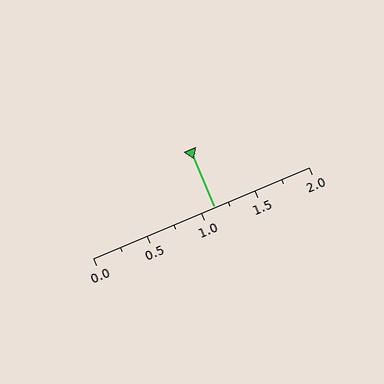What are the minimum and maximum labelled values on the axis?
The axis runs from 0.0 to 2.0.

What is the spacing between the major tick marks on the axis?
The major ticks are spaced 0.5 apart.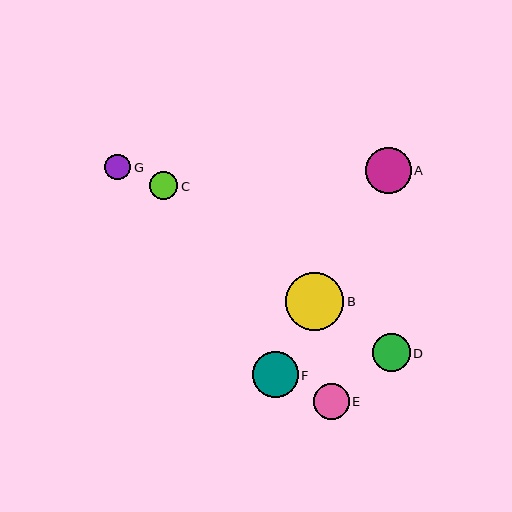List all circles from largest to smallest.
From largest to smallest: B, A, F, D, E, C, G.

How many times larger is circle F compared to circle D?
Circle F is approximately 1.2 times the size of circle D.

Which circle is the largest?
Circle B is the largest with a size of approximately 58 pixels.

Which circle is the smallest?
Circle G is the smallest with a size of approximately 26 pixels.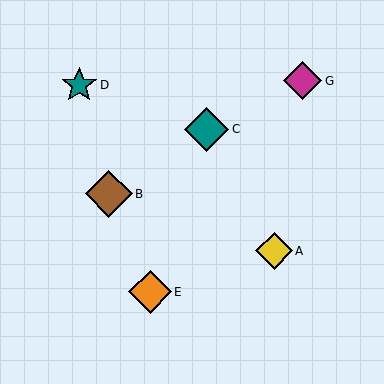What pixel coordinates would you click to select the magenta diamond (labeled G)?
Click at (303, 81) to select the magenta diamond G.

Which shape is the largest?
The brown diamond (labeled B) is the largest.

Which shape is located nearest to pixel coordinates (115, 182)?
The brown diamond (labeled B) at (109, 194) is nearest to that location.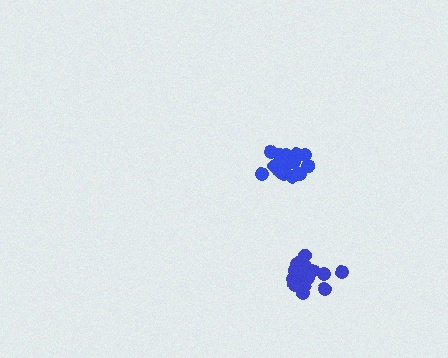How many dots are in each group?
Group 1: 16 dots, Group 2: 19 dots (35 total).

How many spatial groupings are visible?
There are 2 spatial groupings.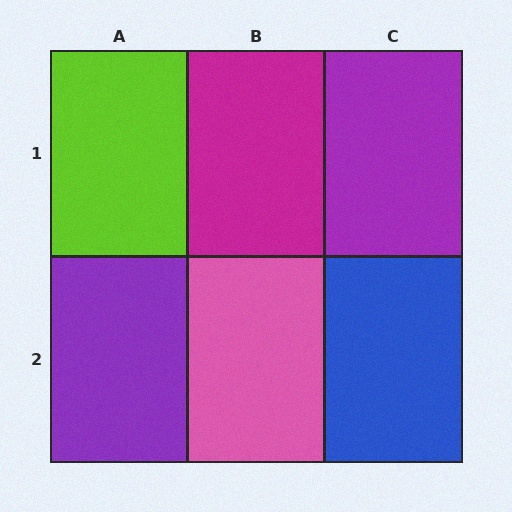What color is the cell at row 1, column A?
Lime.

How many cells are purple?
2 cells are purple.